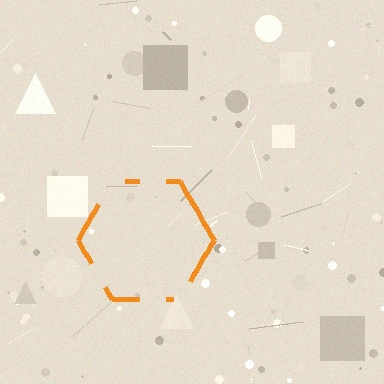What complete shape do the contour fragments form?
The contour fragments form a hexagon.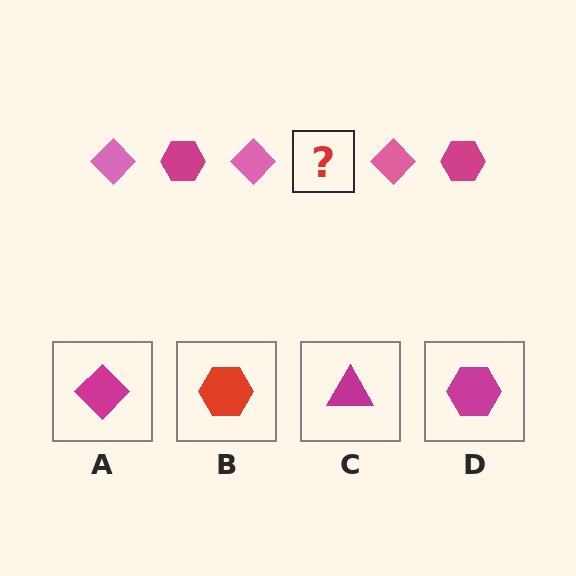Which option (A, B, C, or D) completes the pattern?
D.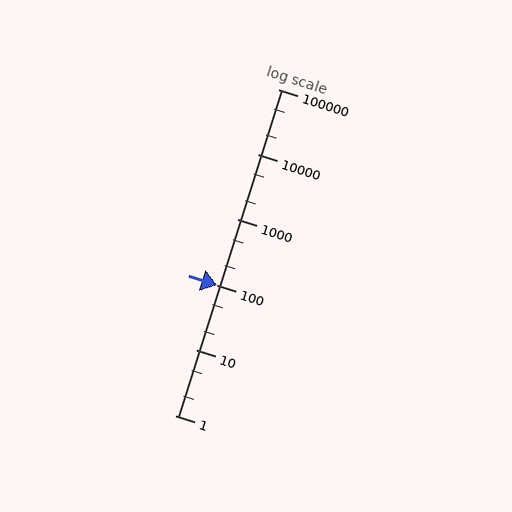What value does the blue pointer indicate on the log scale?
The pointer indicates approximately 99.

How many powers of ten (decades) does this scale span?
The scale spans 5 decades, from 1 to 100000.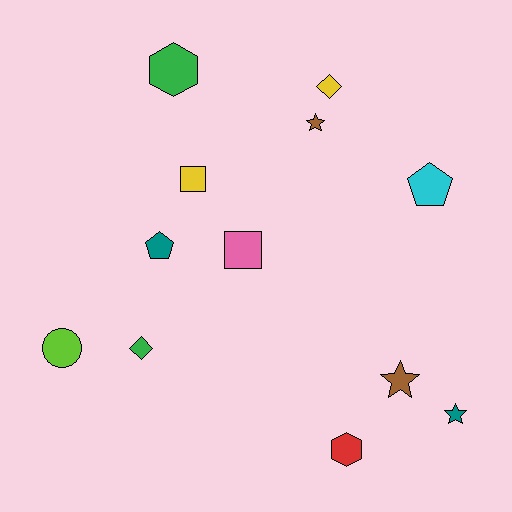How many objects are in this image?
There are 12 objects.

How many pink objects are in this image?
There is 1 pink object.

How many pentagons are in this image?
There are 2 pentagons.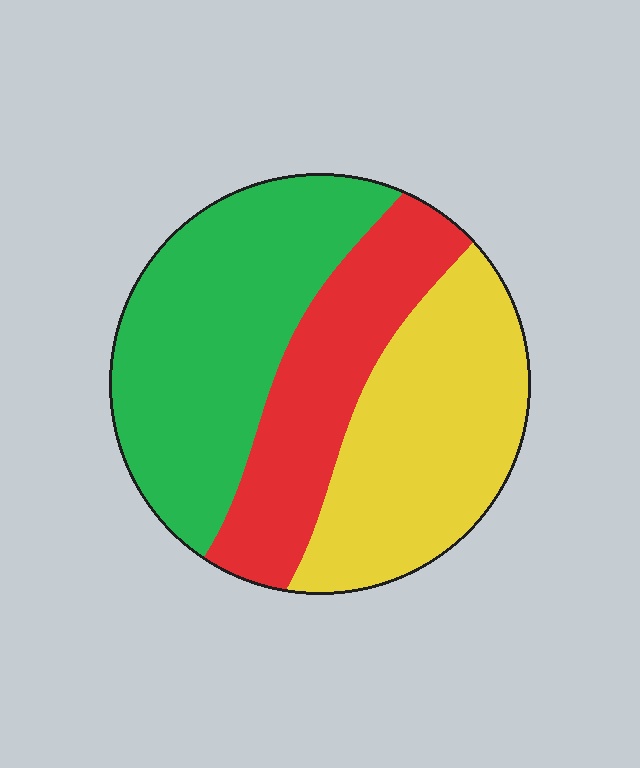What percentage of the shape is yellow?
Yellow covers about 35% of the shape.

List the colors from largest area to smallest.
From largest to smallest: green, yellow, red.